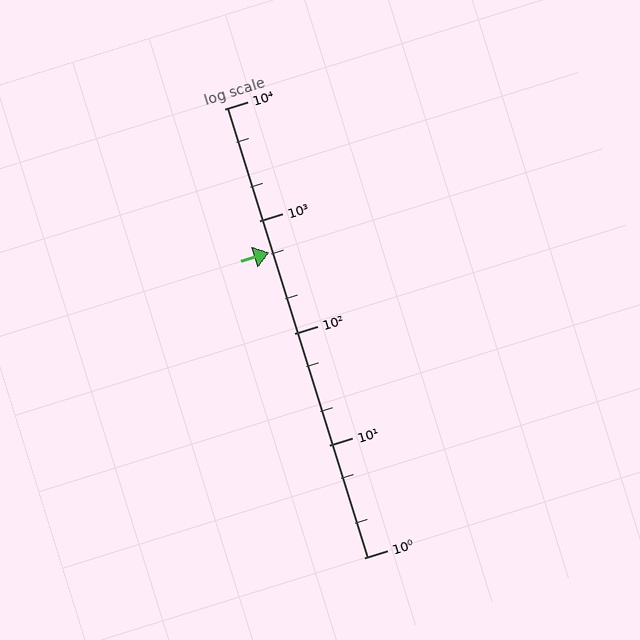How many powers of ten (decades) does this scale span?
The scale spans 4 decades, from 1 to 10000.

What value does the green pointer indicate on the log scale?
The pointer indicates approximately 520.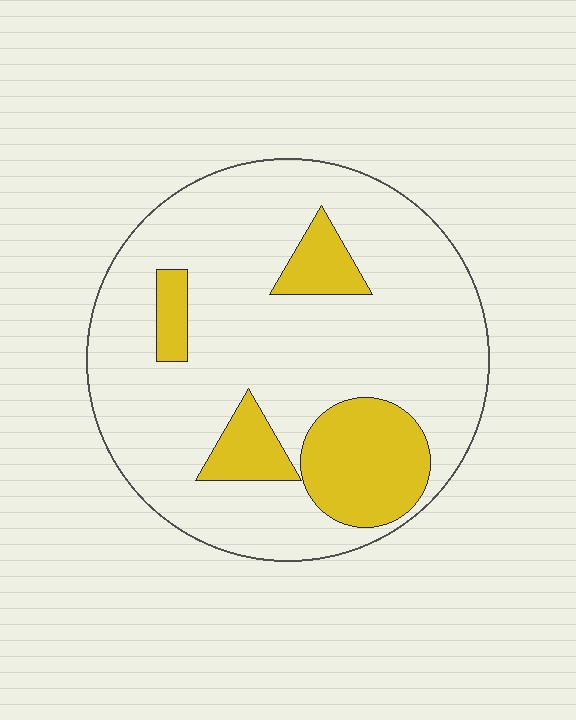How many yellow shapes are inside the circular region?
4.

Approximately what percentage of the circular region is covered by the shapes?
Approximately 20%.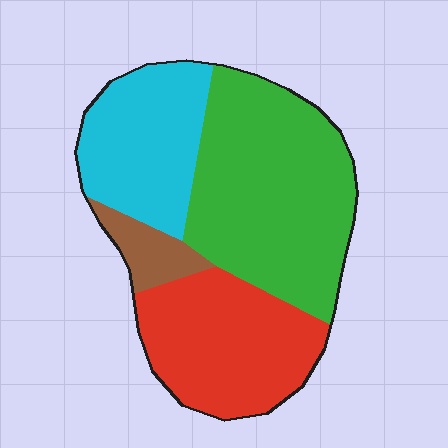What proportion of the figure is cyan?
Cyan takes up between a sixth and a third of the figure.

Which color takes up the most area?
Green, at roughly 40%.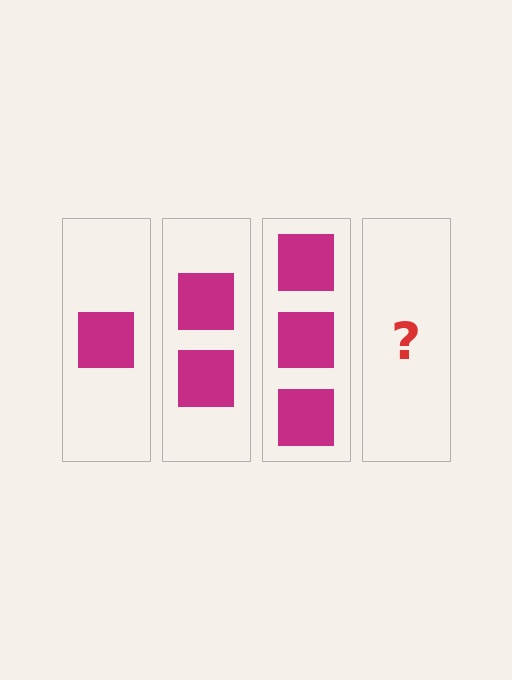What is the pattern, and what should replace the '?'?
The pattern is that each step adds one more square. The '?' should be 4 squares.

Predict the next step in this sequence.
The next step is 4 squares.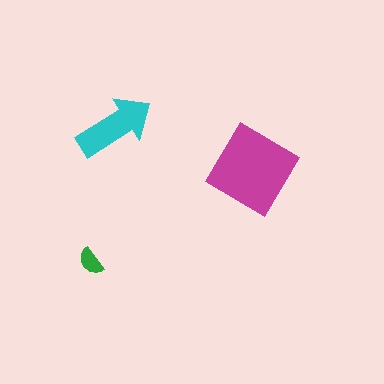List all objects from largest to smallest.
The magenta diamond, the cyan arrow, the green semicircle.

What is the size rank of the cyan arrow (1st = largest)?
2nd.